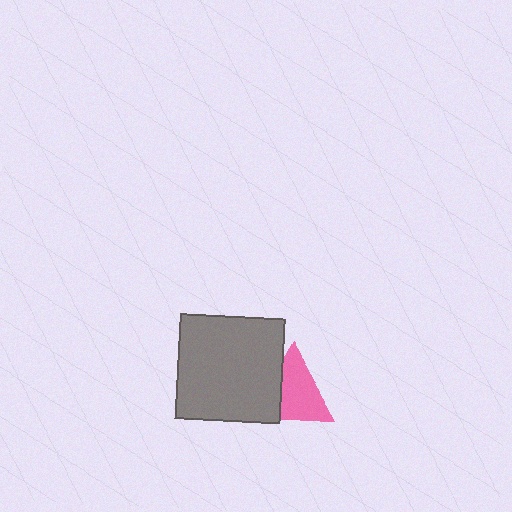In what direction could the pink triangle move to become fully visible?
The pink triangle could move right. That would shift it out from behind the gray square entirely.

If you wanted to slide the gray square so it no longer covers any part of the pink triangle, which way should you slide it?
Slide it left — that is the most direct way to separate the two shapes.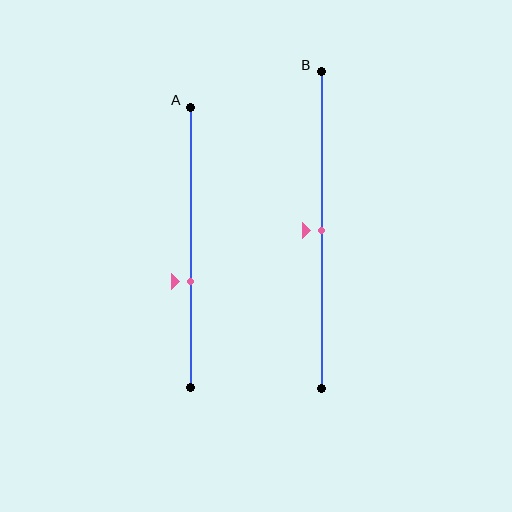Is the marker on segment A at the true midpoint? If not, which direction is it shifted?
No, the marker on segment A is shifted downward by about 12% of the segment length.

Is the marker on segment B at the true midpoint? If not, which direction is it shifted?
Yes, the marker on segment B is at the true midpoint.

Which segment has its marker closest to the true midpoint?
Segment B has its marker closest to the true midpoint.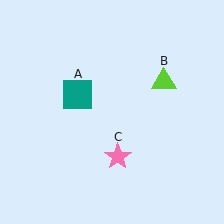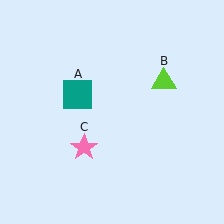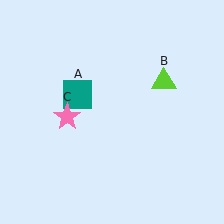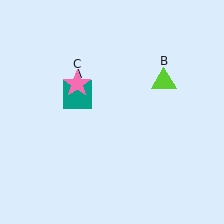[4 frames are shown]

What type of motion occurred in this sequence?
The pink star (object C) rotated clockwise around the center of the scene.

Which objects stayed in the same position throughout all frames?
Teal square (object A) and lime triangle (object B) remained stationary.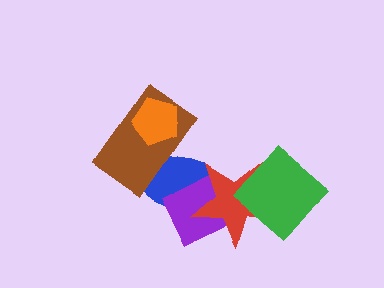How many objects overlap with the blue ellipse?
3 objects overlap with the blue ellipse.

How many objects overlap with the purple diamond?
2 objects overlap with the purple diamond.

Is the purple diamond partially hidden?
Yes, it is partially covered by another shape.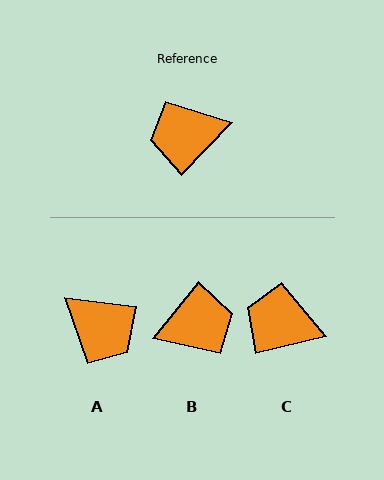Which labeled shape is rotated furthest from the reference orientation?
B, about 175 degrees away.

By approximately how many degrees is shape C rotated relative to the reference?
Approximately 33 degrees clockwise.